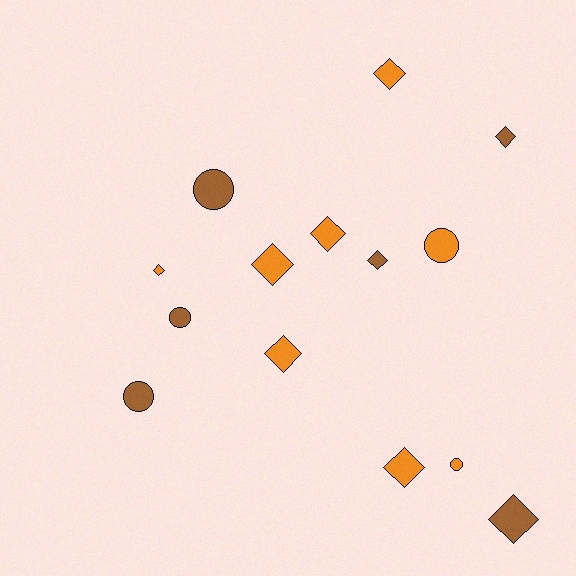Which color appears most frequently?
Orange, with 8 objects.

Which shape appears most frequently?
Diamond, with 9 objects.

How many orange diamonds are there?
There are 6 orange diamonds.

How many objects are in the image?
There are 14 objects.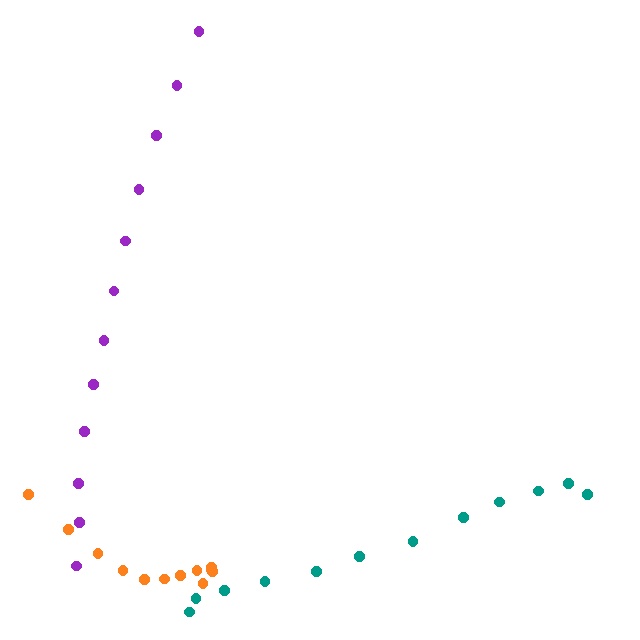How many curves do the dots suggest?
There are 3 distinct paths.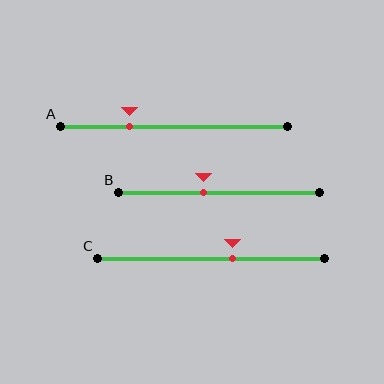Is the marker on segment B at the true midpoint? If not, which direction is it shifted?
No, the marker on segment B is shifted to the left by about 7% of the segment length.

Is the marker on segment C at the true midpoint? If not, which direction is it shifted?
No, the marker on segment C is shifted to the right by about 9% of the segment length.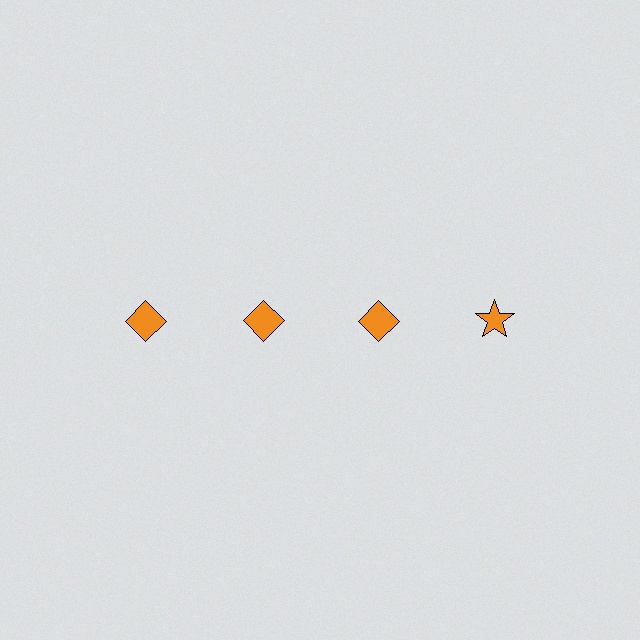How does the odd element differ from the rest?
It has a different shape: star instead of diamond.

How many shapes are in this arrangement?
There are 4 shapes arranged in a grid pattern.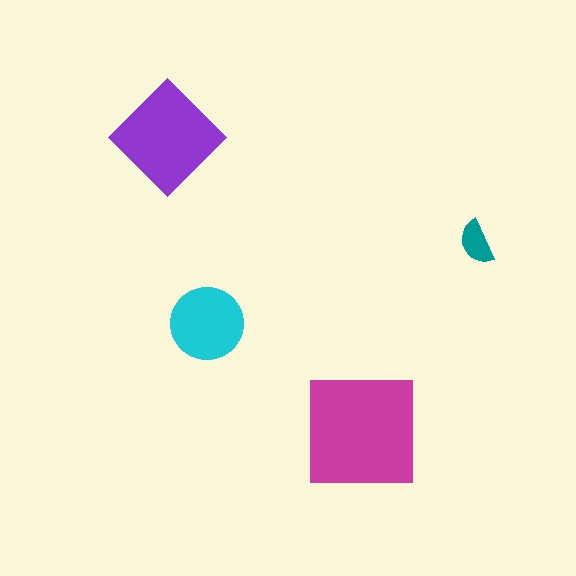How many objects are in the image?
There are 4 objects in the image.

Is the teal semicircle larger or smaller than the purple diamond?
Smaller.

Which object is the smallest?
The teal semicircle.